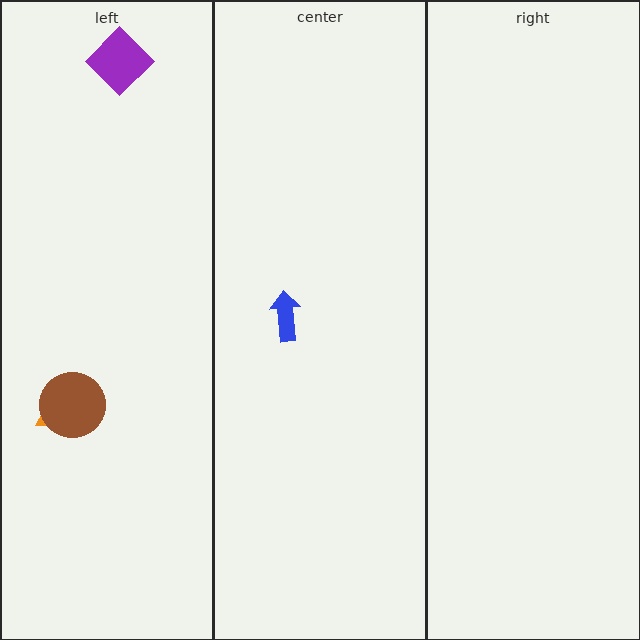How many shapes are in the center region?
1.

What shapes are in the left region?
The orange triangle, the brown circle, the purple diamond.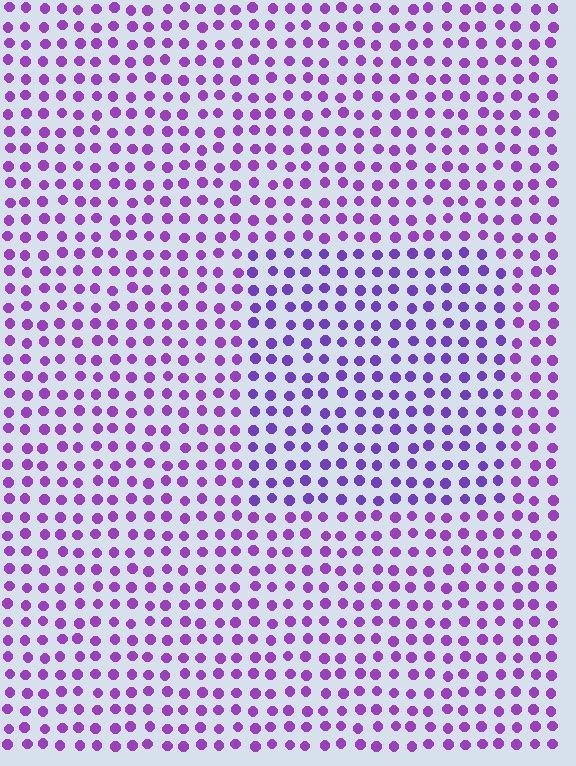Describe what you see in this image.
The image is filled with small purple elements in a uniform arrangement. A rectangle-shaped region is visible where the elements are tinted to a slightly different hue, forming a subtle color boundary.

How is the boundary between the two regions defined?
The boundary is defined purely by a slight shift in hue (about 21 degrees). Spacing, size, and orientation are identical on both sides.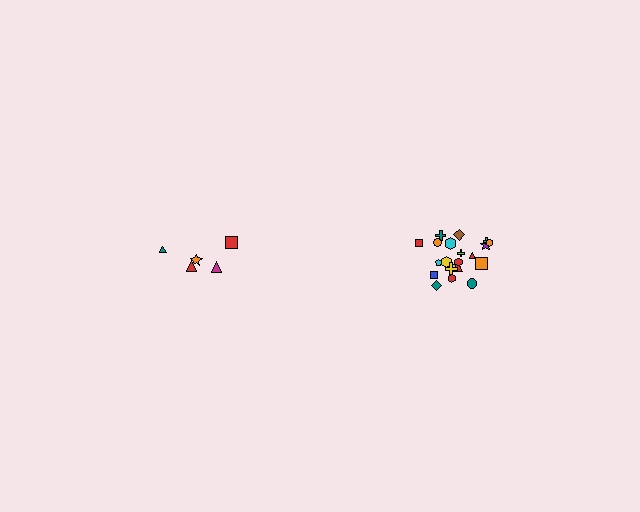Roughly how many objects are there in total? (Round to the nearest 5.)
Roughly 25 objects in total.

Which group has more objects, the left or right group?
The right group.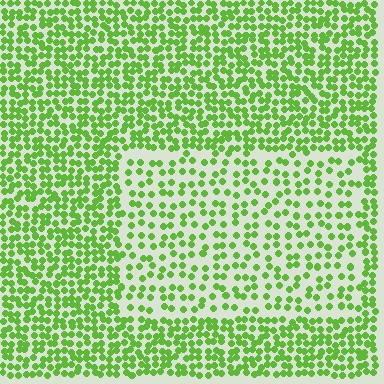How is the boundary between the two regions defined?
The boundary is defined by a change in element density (approximately 1.9x ratio). All elements are the same color, size, and shape.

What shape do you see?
I see a rectangle.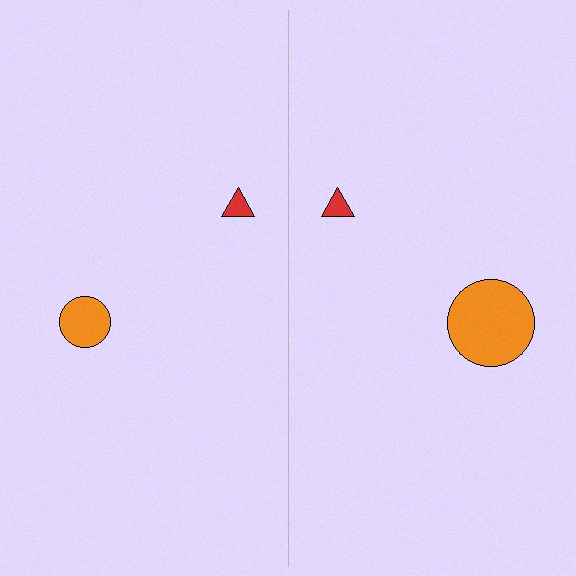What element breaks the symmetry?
The orange circle on the right side has a different size than its mirror counterpart.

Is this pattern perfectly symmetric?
No, the pattern is not perfectly symmetric. The orange circle on the right side has a different size than its mirror counterpart.